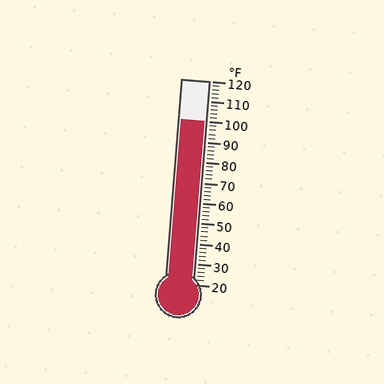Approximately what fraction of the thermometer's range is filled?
The thermometer is filled to approximately 80% of its range.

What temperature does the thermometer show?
The thermometer shows approximately 100°F.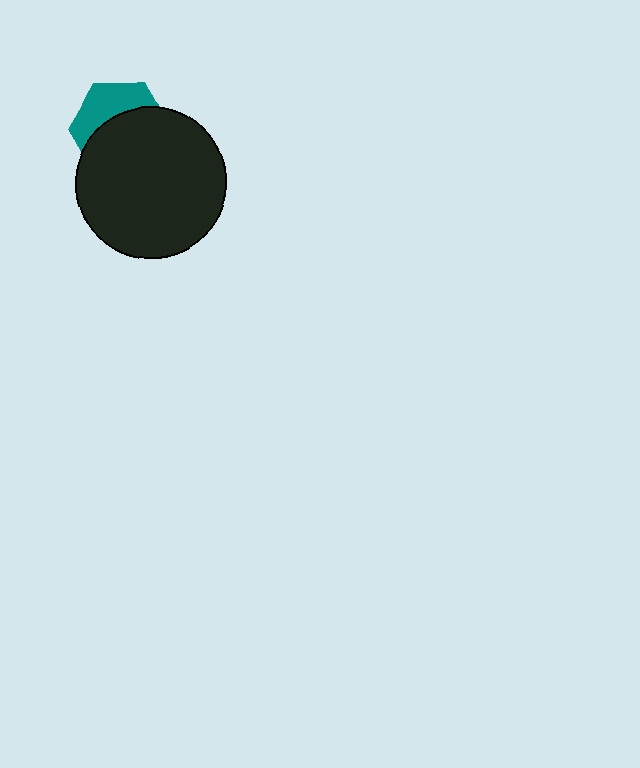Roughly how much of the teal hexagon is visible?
A small part of it is visible (roughly 39%).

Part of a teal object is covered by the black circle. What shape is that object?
It is a hexagon.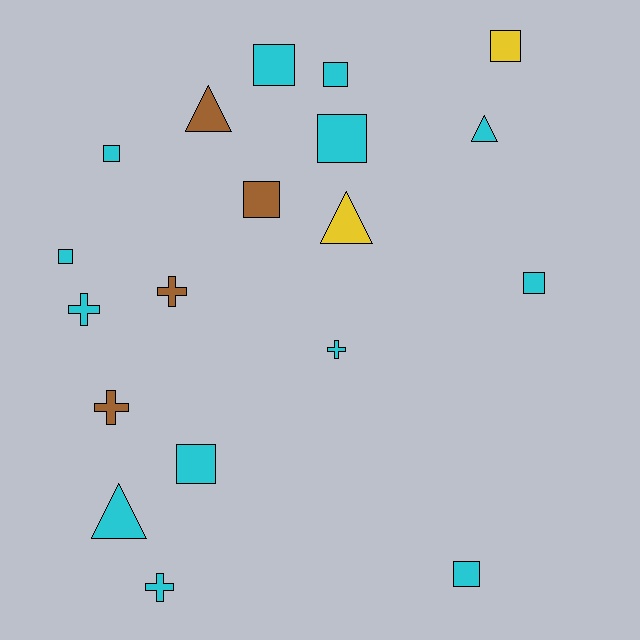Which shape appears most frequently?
Square, with 10 objects.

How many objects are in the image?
There are 19 objects.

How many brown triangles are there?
There is 1 brown triangle.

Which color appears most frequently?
Cyan, with 13 objects.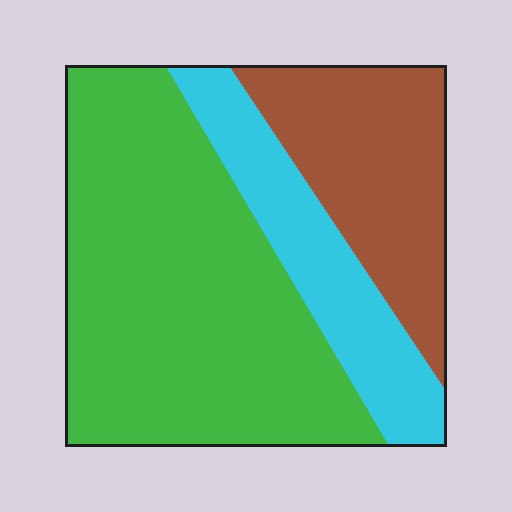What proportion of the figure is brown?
Brown takes up between a sixth and a third of the figure.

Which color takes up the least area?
Cyan, at roughly 20%.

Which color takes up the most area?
Green, at roughly 55%.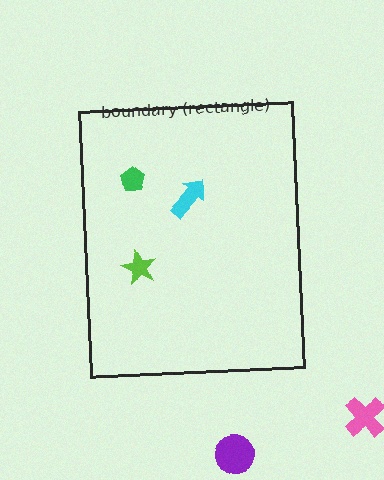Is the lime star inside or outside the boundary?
Inside.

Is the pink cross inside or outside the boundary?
Outside.